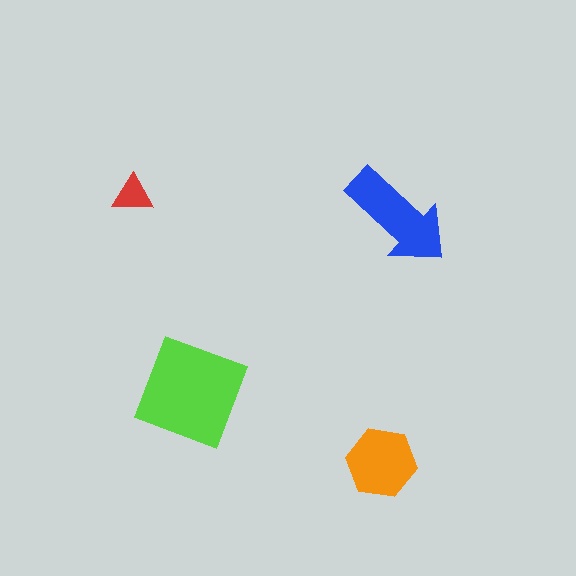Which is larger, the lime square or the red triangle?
The lime square.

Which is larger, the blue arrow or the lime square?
The lime square.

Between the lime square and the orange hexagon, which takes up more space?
The lime square.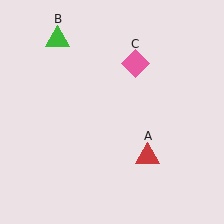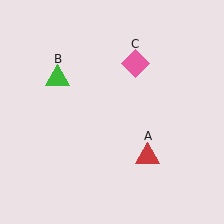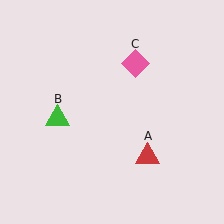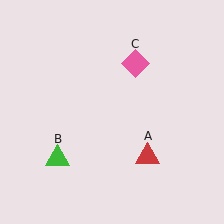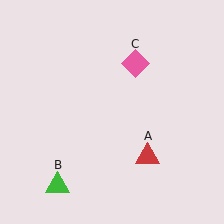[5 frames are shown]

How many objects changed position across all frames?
1 object changed position: green triangle (object B).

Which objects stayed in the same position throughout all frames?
Red triangle (object A) and pink diamond (object C) remained stationary.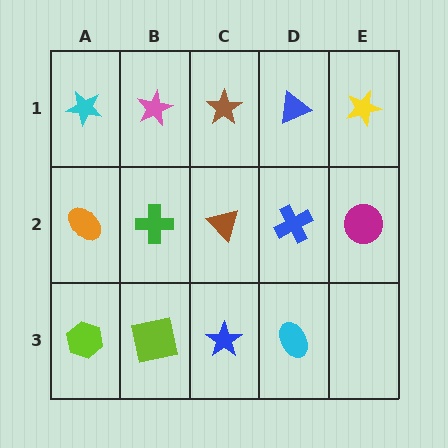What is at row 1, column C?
A brown star.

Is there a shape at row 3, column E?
No, that cell is empty.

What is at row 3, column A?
A lime hexagon.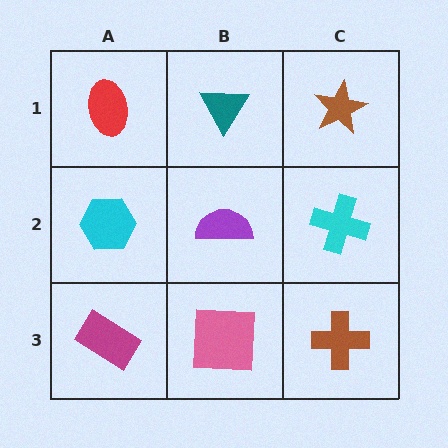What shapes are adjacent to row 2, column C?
A brown star (row 1, column C), a brown cross (row 3, column C), a purple semicircle (row 2, column B).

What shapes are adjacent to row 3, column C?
A cyan cross (row 2, column C), a pink square (row 3, column B).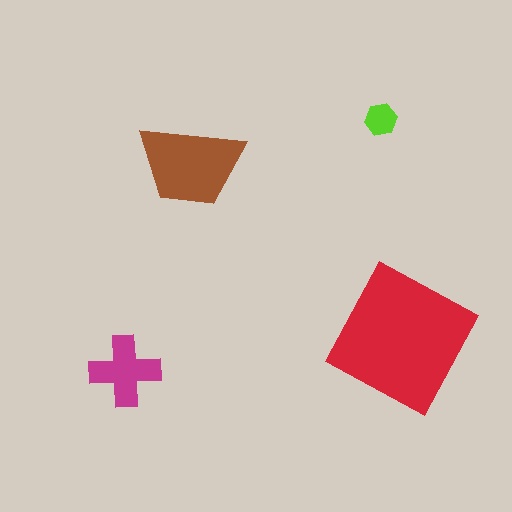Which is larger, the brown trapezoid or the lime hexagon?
The brown trapezoid.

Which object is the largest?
The red square.